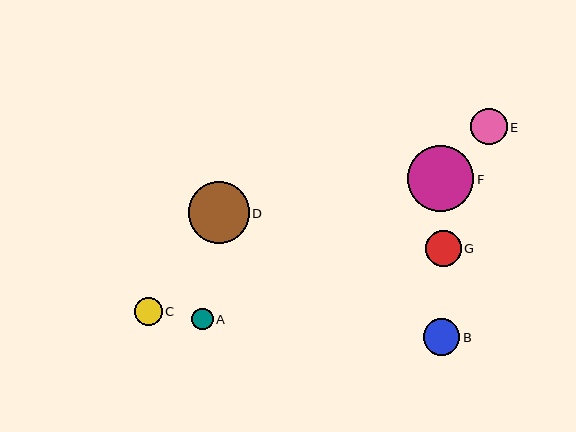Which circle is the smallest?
Circle A is the smallest with a size of approximately 22 pixels.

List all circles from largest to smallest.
From largest to smallest: F, D, E, B, G, C, A.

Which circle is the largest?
Circle F is the largest with a size of approximately 66 pixels.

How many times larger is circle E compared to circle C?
Circle E is approximately 1.3 times the size of circle C.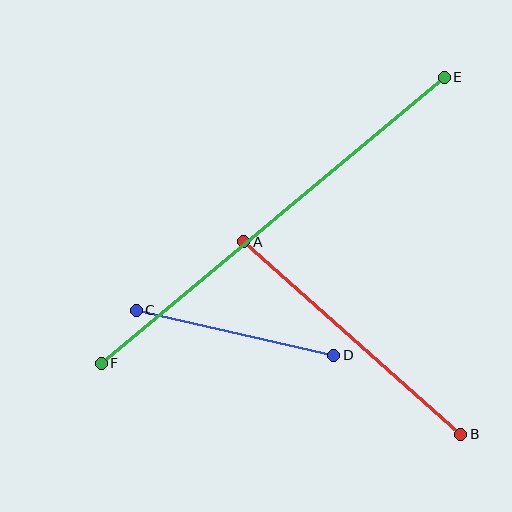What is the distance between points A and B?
The distance is approximately 290 pixels.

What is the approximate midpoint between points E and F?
The midpoint is at approximately (273, 220) pixels.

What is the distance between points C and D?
The distance is approximately 202 pixels.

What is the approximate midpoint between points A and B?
The midpoint is at approximately (352, 338) pixels.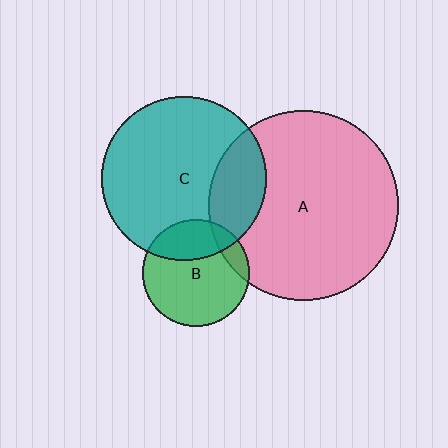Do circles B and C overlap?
Yes.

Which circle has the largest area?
Circle A (pink).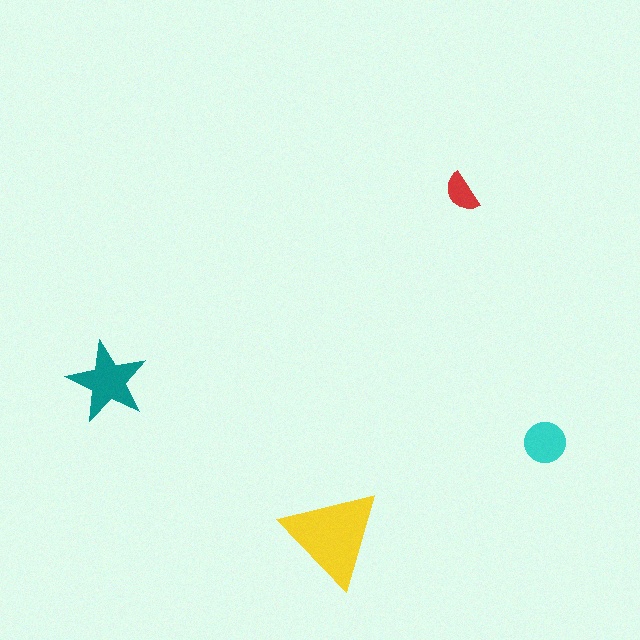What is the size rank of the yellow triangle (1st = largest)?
1st.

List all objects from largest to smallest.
The yellow triangle, the teal star, the cyan circle, the red semicircle.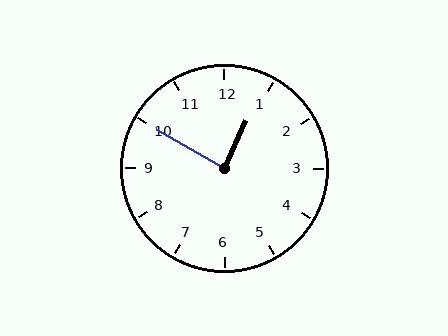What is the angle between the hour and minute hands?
Approximately 85 degrees.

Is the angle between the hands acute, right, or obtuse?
It is right.